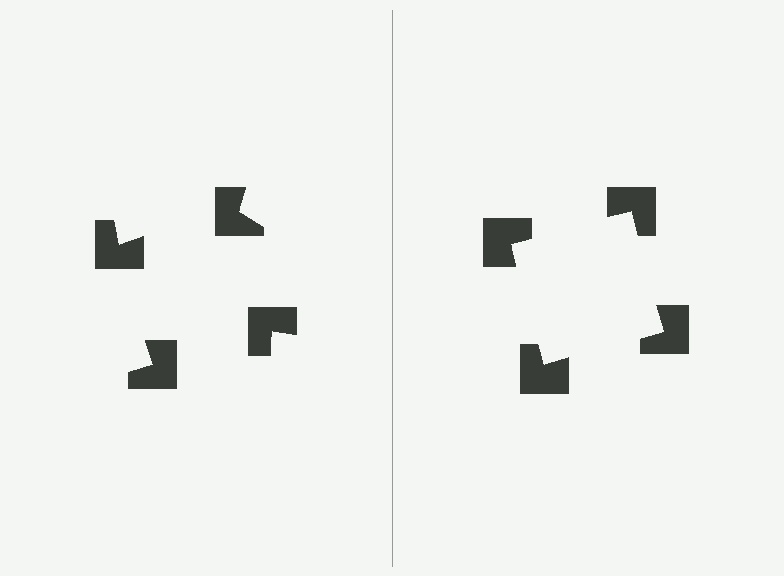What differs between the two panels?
The notched squares are positioned identically on both sides; only the wedge orientations differ. On the right they align to a square; on the left they are misaligned.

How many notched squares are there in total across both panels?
8 — 4 on each side.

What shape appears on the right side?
An illusory square.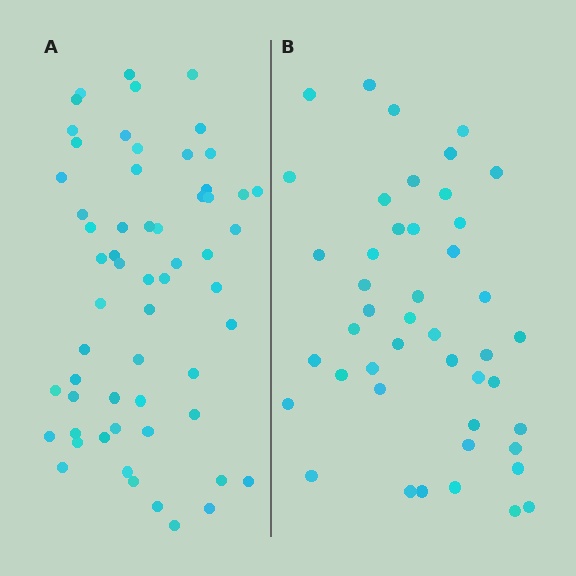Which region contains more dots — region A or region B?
Region A (the left region) has more dots.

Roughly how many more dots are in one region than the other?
Region A has approximately 15 more dots than region B.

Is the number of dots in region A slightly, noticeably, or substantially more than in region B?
Region A has noticeably more, but not dramatically so. The ratio is roughly 1.3 to 1.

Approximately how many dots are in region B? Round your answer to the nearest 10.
About 40 dots. (The exact count is 45, which rounds to 40.)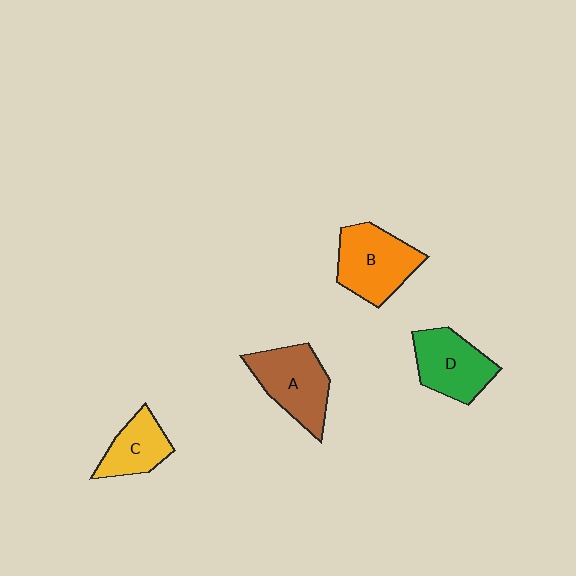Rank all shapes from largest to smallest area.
From largest to smallest: B (orange), A (brown), D (green), C (yellow).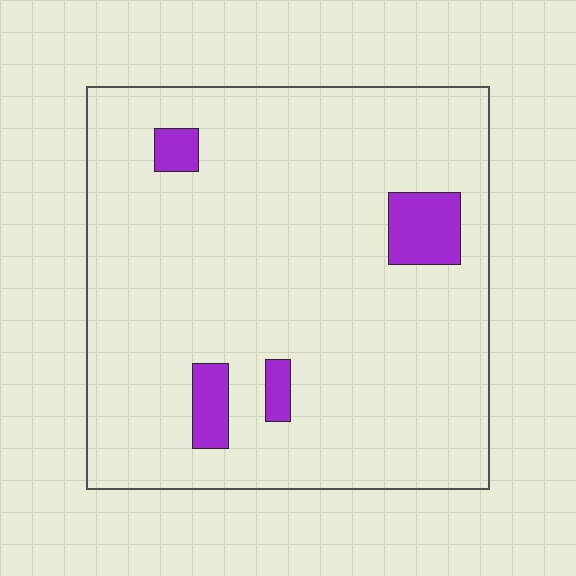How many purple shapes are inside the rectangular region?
4.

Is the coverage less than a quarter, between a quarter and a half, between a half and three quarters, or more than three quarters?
Less than a quarter.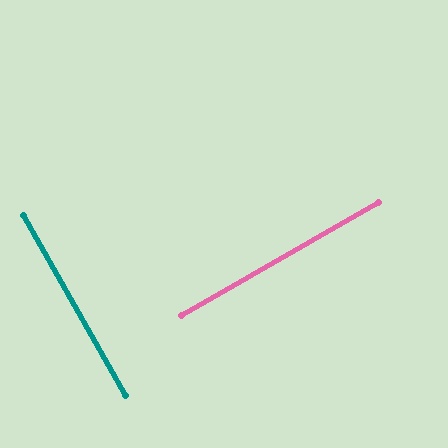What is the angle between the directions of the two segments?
Approximately 90 degrees.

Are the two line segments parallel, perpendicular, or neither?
Perpendicular — they meet at approximately 90°.